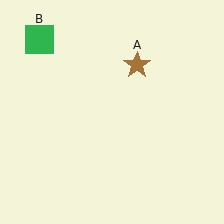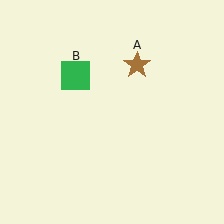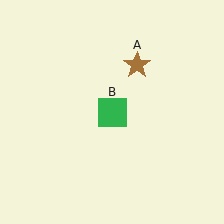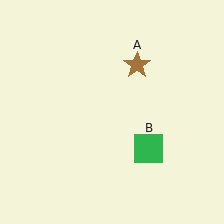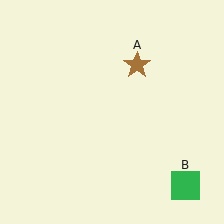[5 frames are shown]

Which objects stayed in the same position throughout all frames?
Brown star (object A) remained stationary.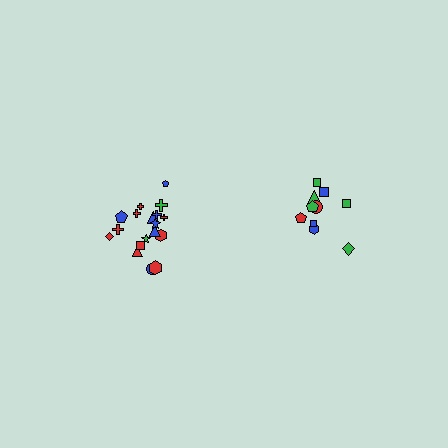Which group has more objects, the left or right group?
The left group.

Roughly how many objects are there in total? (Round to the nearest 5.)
Roughly 30 objects in total.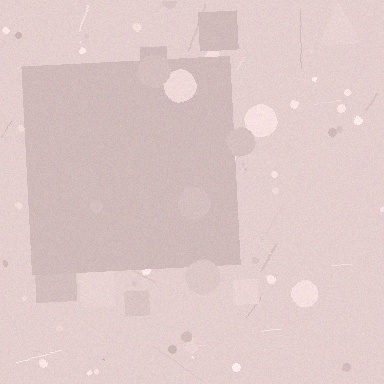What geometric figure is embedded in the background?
A square is embedded in the background.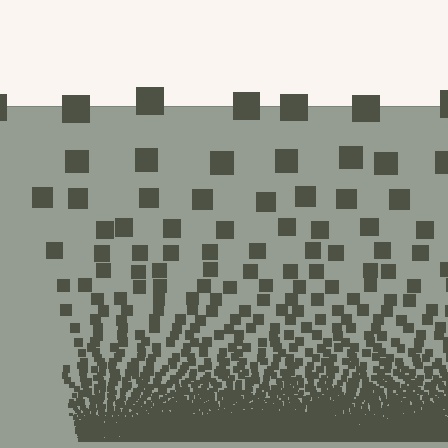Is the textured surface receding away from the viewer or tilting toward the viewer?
The surface appears to tilt toward the viewer. Texture elements get larger and sparser toward the top.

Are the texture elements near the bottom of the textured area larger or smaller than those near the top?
Smaller. The gradient is inverted — elements near the bottom are smaller and denser.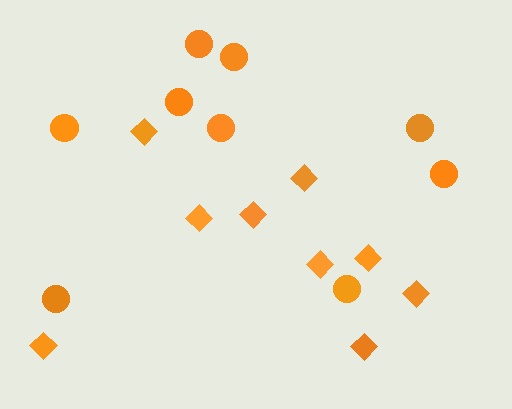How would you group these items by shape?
There are 2 groups: one group of circles (9) and one group of diamonds (9).